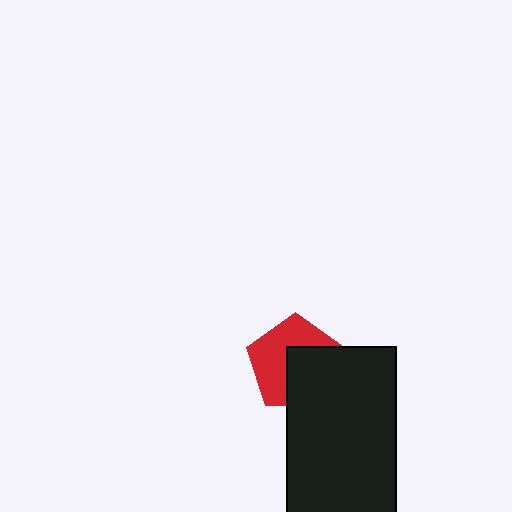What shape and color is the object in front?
The object in front is a black rectangle.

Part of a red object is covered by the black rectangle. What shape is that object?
It is a pentagon.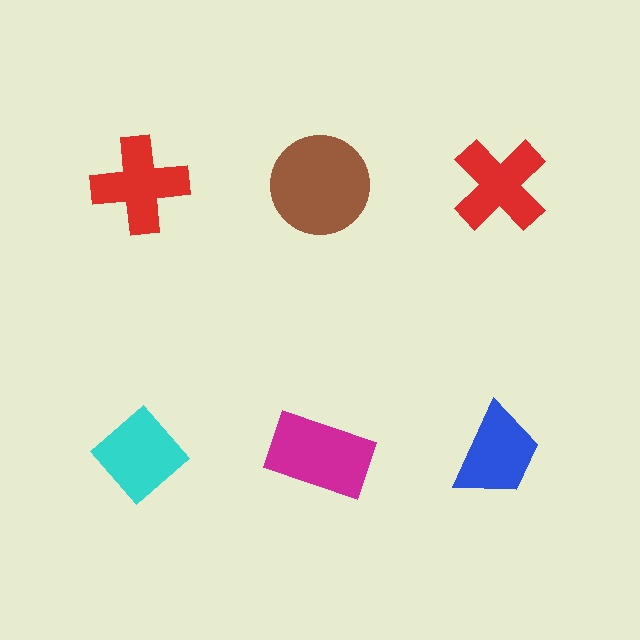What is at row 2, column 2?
A magenta rectangle.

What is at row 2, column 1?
A cyan diamond.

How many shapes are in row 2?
3 shapes.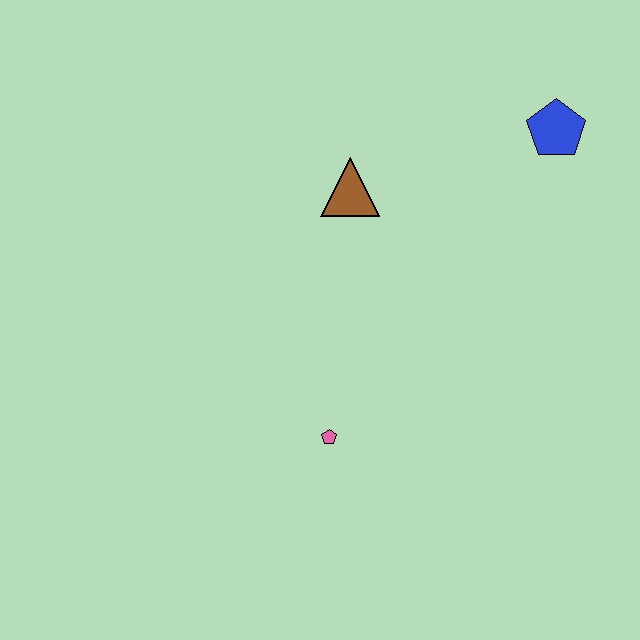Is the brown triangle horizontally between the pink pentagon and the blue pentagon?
Yes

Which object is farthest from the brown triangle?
The pink pentagon is farthest from the brown triangle.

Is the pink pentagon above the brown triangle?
No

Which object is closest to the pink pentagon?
The brown triangle is closest to the pink pentagon.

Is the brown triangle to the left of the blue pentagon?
Yes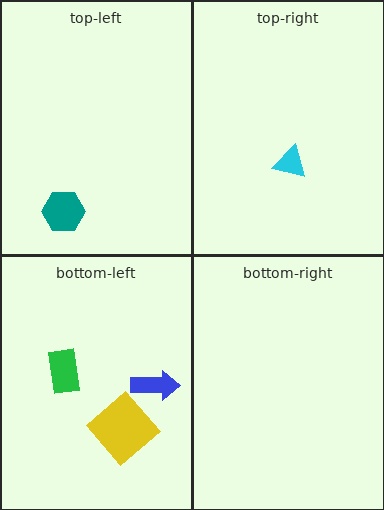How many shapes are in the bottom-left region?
3.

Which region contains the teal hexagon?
The top-left region.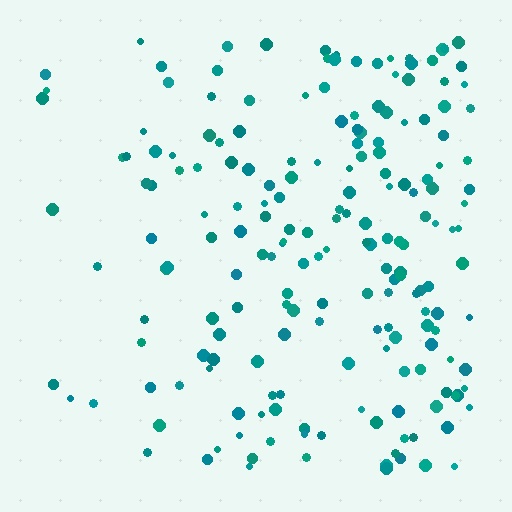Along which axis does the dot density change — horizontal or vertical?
Horizontal.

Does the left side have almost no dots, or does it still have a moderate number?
Still a moderate number, just noticeably fewer than the right.